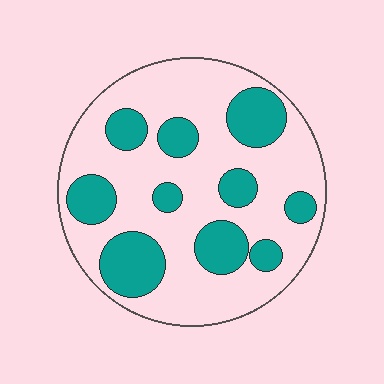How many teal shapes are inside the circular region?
10.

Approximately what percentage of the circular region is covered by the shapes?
Approximately 30%.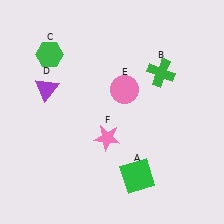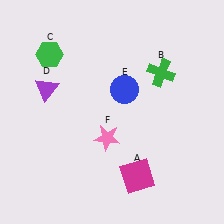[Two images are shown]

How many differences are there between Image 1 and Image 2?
There are 2 differences between the two images.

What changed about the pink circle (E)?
In Image 1, E is pink. In Image 2, it changed to blue.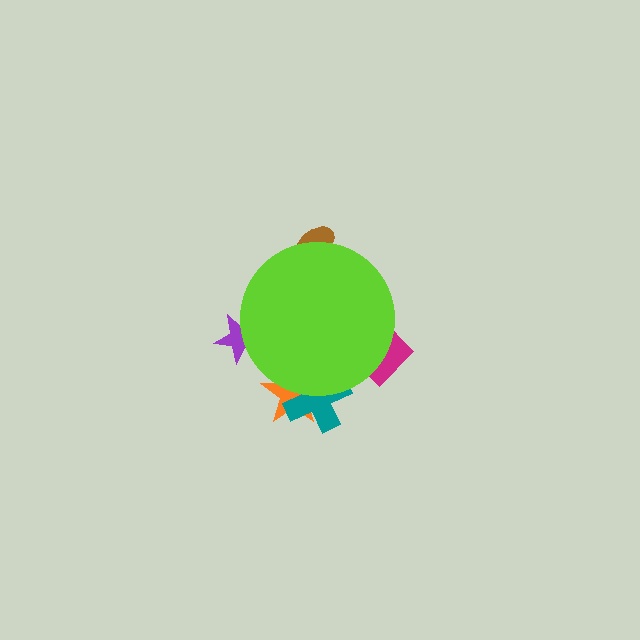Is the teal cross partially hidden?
Yes, the teal cross is partially hidden behind the lime circle.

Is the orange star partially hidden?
Yes, the orange star is partially hidden behind the lime circle.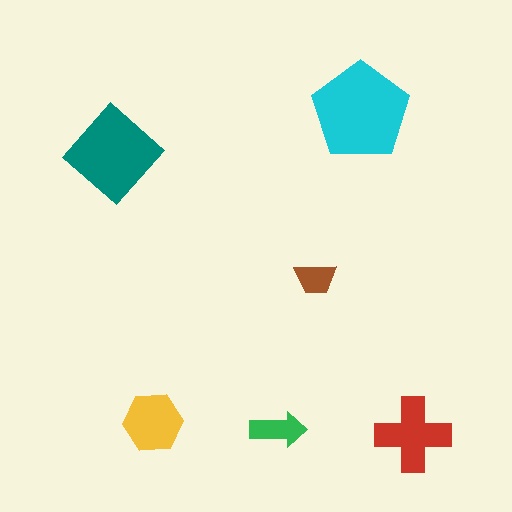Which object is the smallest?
The brown trapezoid.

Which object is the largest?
The cyan pentagon.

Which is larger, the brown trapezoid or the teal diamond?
The teal diamond.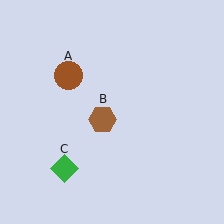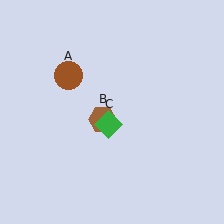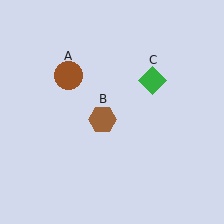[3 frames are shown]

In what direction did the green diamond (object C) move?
The green diamond (object C) moved up and to the right.